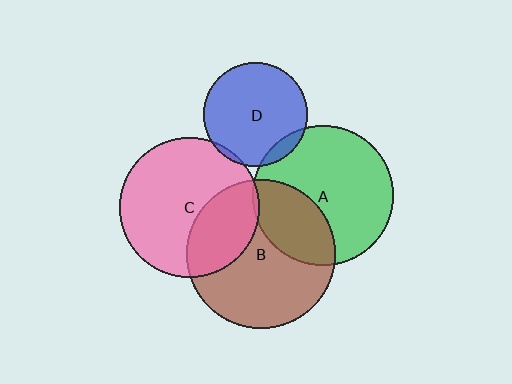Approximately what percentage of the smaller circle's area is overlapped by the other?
Approximately 5%.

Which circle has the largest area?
Circle B (brown).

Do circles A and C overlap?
Yes.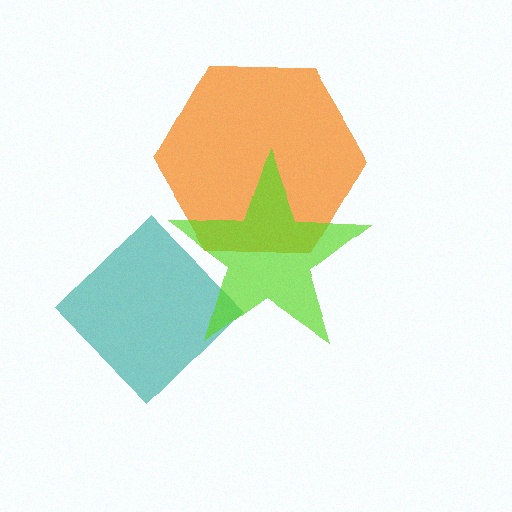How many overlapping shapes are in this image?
There are 3 overlapping shapes in the image.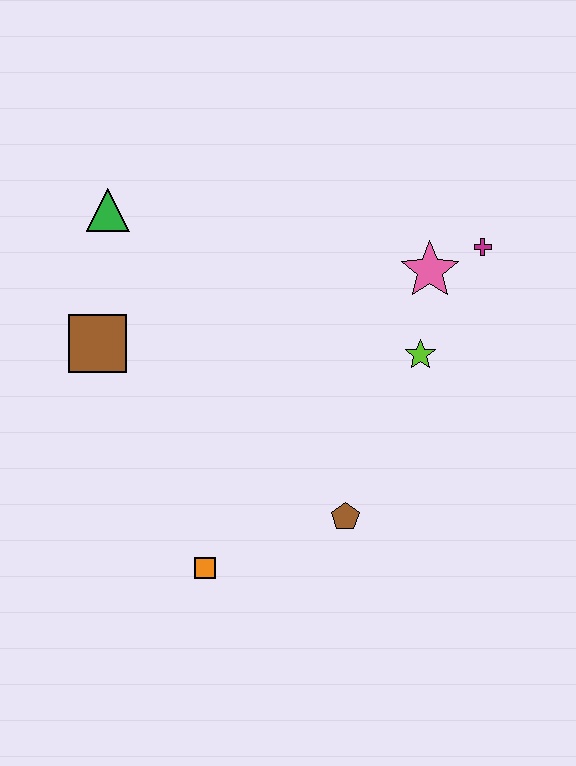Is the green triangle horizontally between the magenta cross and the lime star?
No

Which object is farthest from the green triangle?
The brown pentagon is farthest from the green triangle.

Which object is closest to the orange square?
The brown pentagon is closest to the orange square.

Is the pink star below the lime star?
No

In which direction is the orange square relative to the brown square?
The orange square is below the brown square.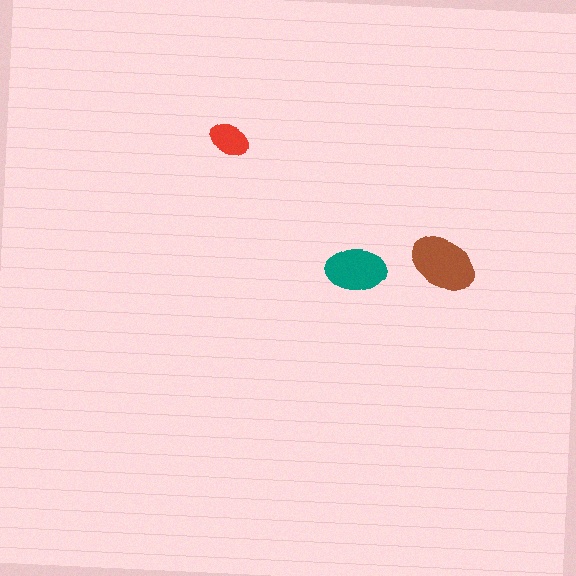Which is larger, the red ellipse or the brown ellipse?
The brown one.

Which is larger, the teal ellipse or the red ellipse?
The teal one.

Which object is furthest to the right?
The brown ellipse is rightmost.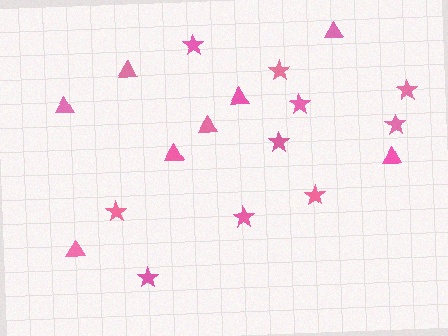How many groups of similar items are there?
There are 2 groups: one group of triangles (8) and one group of stars (10).